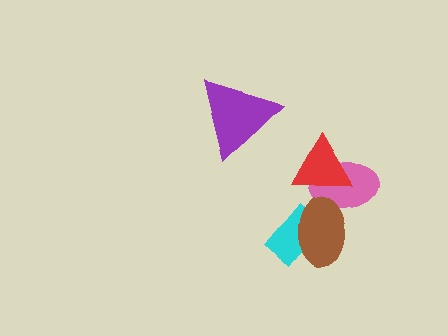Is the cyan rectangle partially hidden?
Yes, it is partially covered by another shape.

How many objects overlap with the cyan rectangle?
1 object overlaps with the cyan rectangle.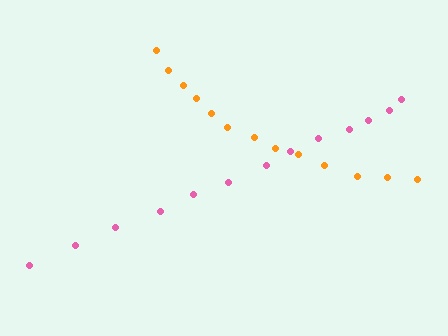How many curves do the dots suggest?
There are 2 distinct paths.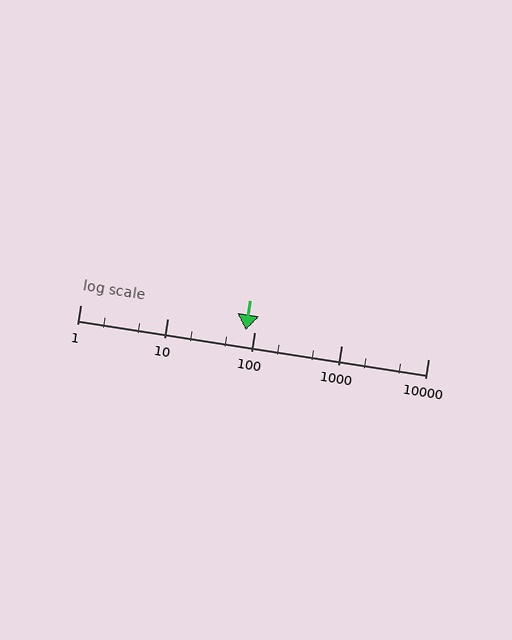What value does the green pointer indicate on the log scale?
The pointer indicates approximately 80.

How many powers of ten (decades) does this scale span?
The scale spans 4 decades, from 1 to 10000.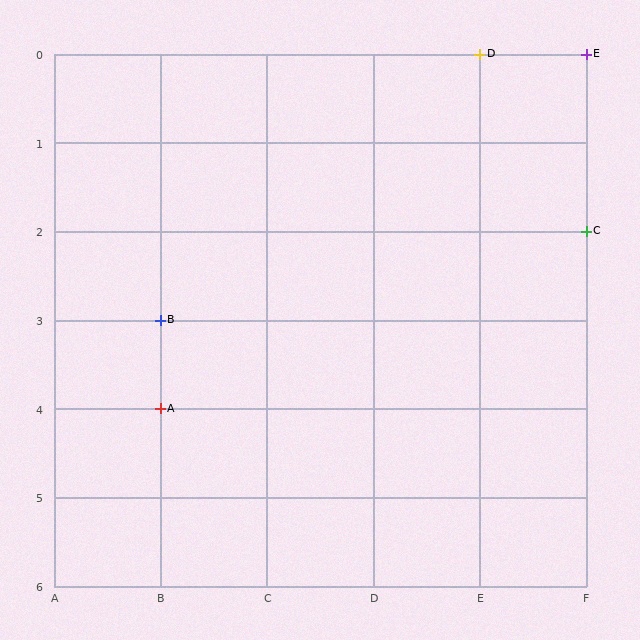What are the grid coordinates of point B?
Point B is at grid coordinates (B, 3).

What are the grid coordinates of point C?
Point C is at grid coordinates (F, 2).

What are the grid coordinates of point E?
Point E is at grid coordinates (F, 0).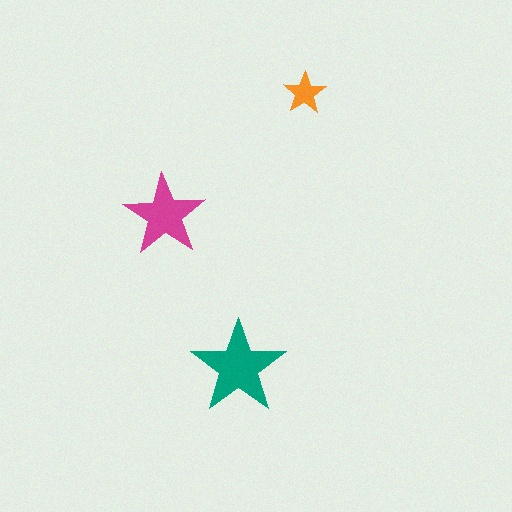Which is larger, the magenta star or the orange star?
The magenta one.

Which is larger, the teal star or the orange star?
The teal one.